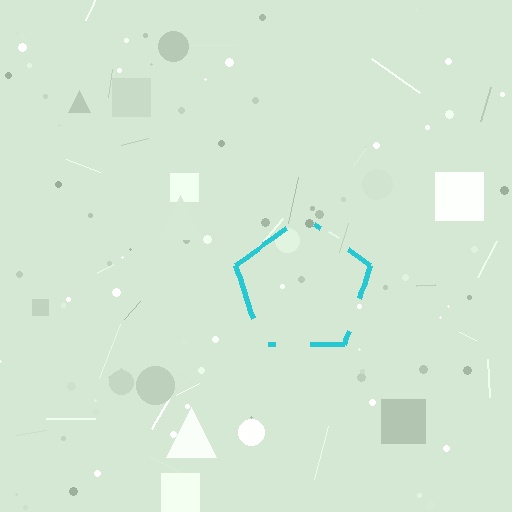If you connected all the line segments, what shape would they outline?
They would outline a pentagon.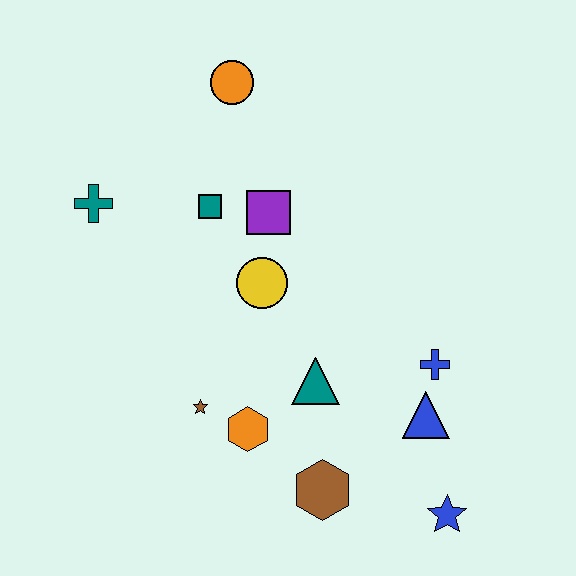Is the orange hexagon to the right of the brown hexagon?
No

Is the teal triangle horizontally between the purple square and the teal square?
No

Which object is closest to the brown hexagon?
The orange hexagon is closest to the brown hexagon.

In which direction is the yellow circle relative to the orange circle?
The yellow circle is below the orange circle.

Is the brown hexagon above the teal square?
No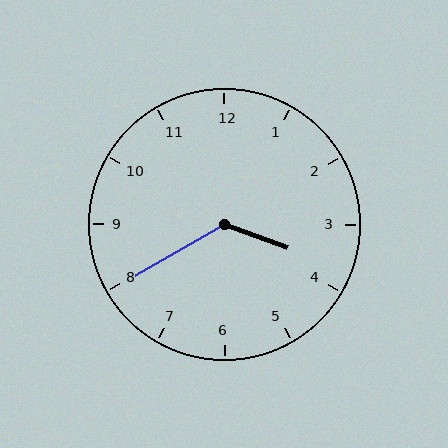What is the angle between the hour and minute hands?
Approximately 130 degrees.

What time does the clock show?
3:40.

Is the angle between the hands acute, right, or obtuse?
It is obtuse.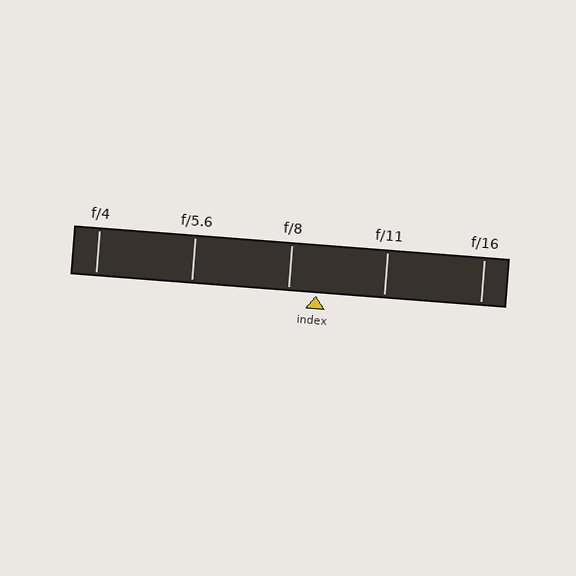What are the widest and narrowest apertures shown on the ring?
The widest aperture shown is f/4 and the narrowest is f/16.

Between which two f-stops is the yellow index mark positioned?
The index mark is between f/8 and f/11.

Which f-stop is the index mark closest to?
The index mark is closest to f/8.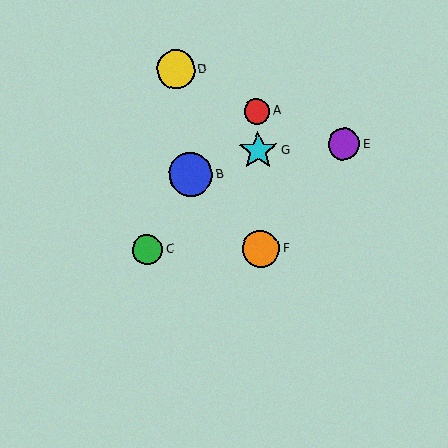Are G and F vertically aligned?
Yes, both are at x≈258.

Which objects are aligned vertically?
Objects A, F, G are aligned vertically.